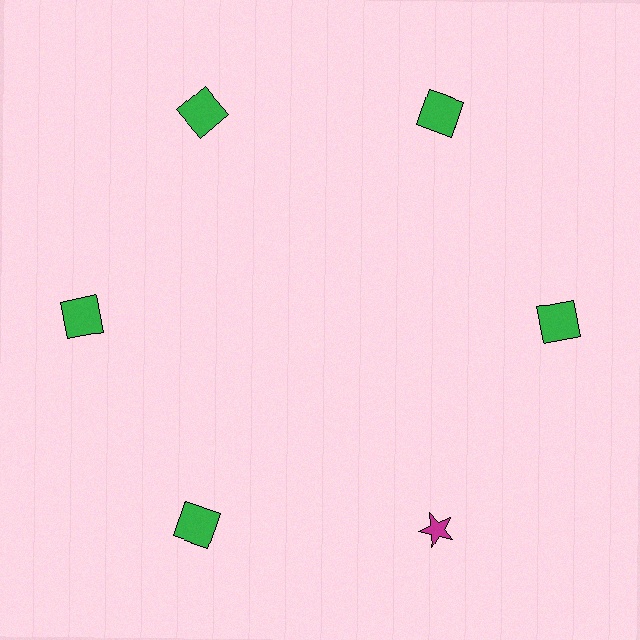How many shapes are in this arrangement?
There are 6 shapes arranged in a ring pattern.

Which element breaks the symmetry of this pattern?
The magenta star at roughly the 5 o'clock position breaks the symmetry. All other shapes are green squares.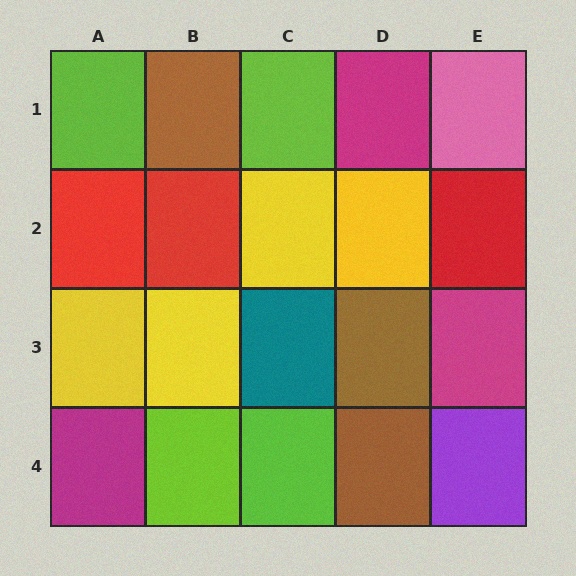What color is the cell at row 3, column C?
Teal.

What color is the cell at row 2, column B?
Red.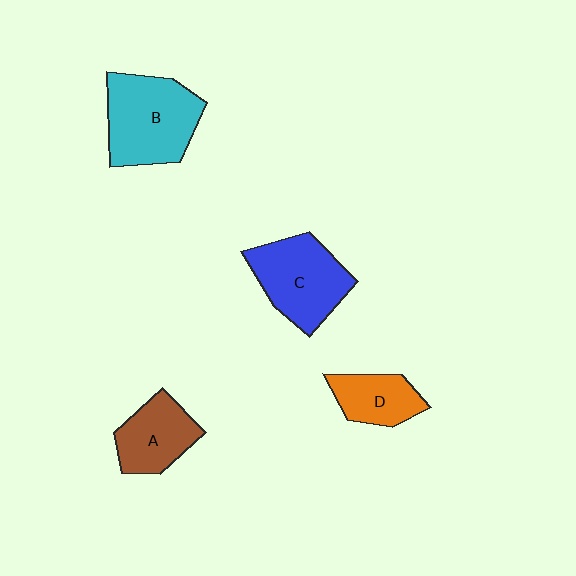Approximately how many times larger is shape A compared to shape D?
Approximately 1.2 times.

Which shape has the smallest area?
Shape D (orange).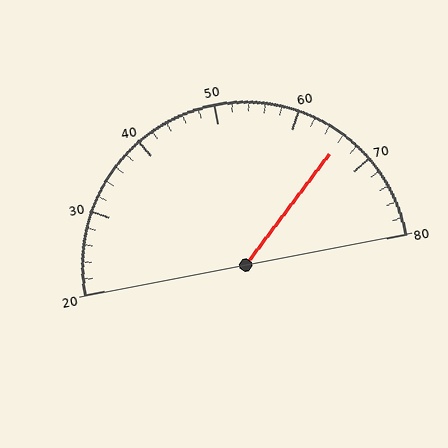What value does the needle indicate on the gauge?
The needle indicates approximately 66.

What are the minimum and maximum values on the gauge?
The gauge ranges from 20 to 80.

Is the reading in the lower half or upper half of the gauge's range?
The reading is in the upper half of the range (20 to 80).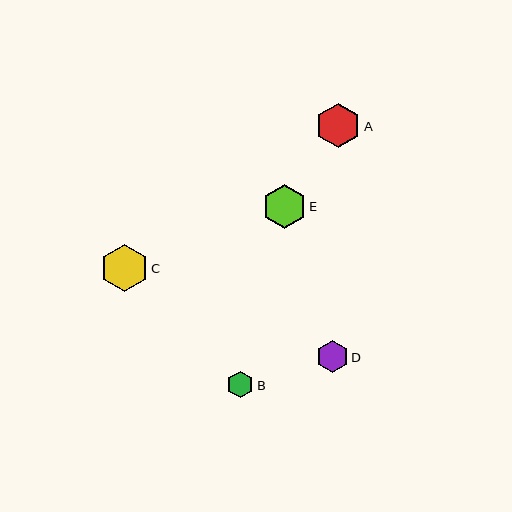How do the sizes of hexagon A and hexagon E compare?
Hexagon A and hexagon E are approximately the same size.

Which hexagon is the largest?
Hexagon C is the largest with a size of approximately 47 pixels.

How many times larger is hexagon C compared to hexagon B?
Hexagon C is approximately 1.8 times the size of hexagon B.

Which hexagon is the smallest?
Hexagon B is the smallest with a size of approximately 27 pixels.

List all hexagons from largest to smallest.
From largest to smallest: C, A, E, D, B.